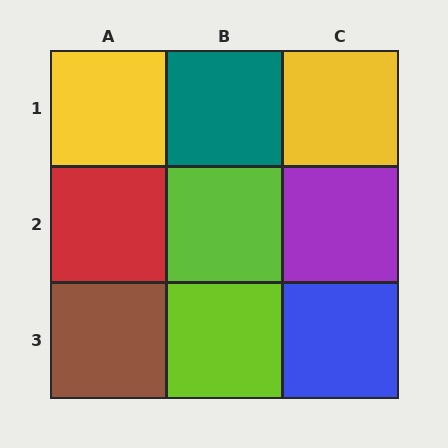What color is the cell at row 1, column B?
Teal.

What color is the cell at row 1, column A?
Yellow.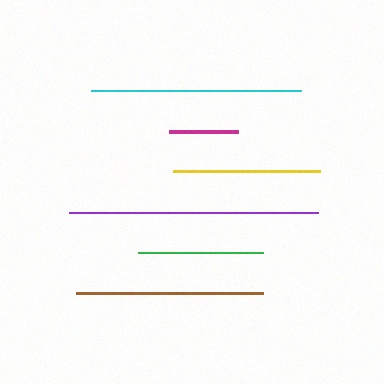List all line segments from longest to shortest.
From longest to shortest: purple, cyan, brown, yellow, green, magenta.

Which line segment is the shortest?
The magenta line is the shortest at approximately 68 pixels.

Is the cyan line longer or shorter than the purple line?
The purple line is longer than the cyan line.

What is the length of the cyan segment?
The cyan segment is approximately 210 pixels long.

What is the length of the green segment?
The green segment is approximately 125 pixels long.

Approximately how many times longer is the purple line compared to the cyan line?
The purple line is approximately 1.2 times the length of the cyan line.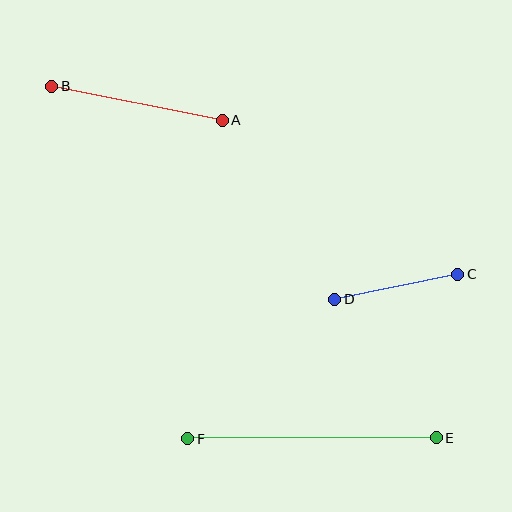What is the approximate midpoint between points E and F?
The midpoint is at approximately (312, 438) pixels.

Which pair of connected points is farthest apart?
Points E and F are farthest apart.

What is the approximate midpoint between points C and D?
The midpoint is at approximately (396, 287) pixels.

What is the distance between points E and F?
The distance is approximately 248 pixels.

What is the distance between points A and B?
The distance is approximately 174 pixels.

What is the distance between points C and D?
The distance is approximately 126 pixels.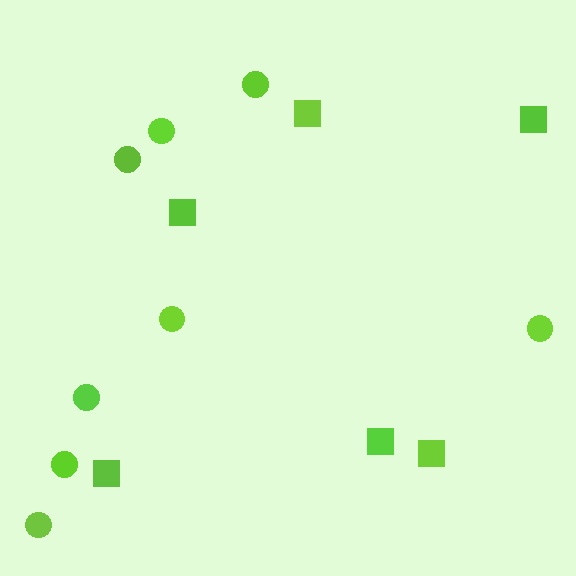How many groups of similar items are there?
There are 2 groups: one group of squares (6) and one group of circles (8).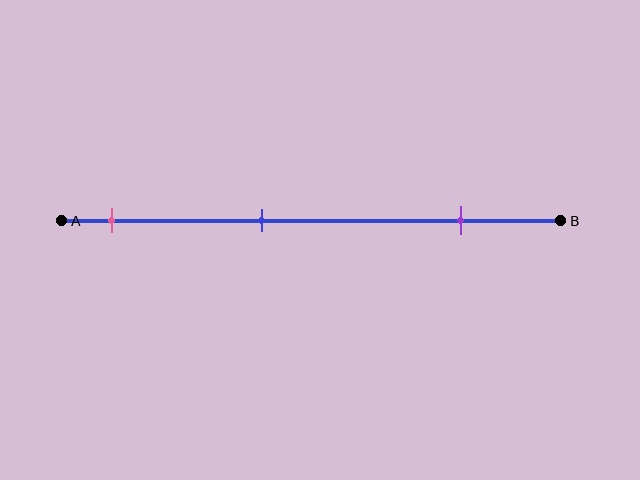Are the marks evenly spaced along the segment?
Yes, the marks are approximately evenly spaced.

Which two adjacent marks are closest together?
The pink and blue marks are the closest adjacent pair.